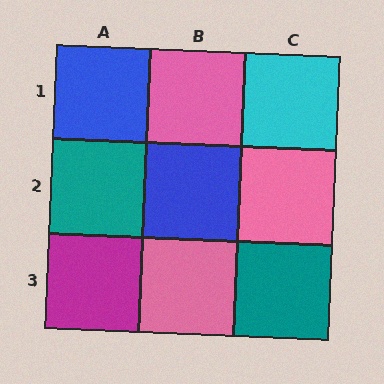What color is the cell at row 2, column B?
Blue.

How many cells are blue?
2 cells are blue.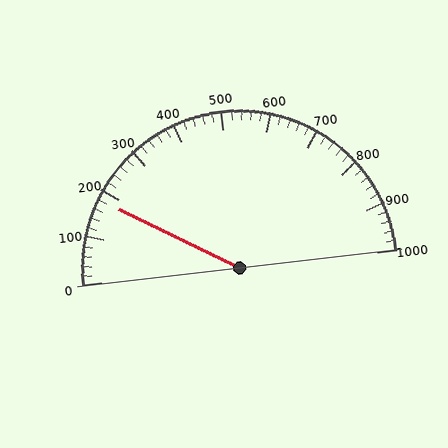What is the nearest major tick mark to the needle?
The nearest major tick mark is 200.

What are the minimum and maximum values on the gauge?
The gauge ranges from 0 to 1000.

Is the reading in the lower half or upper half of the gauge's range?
The reading is in the lower half of the range (0 to 1000).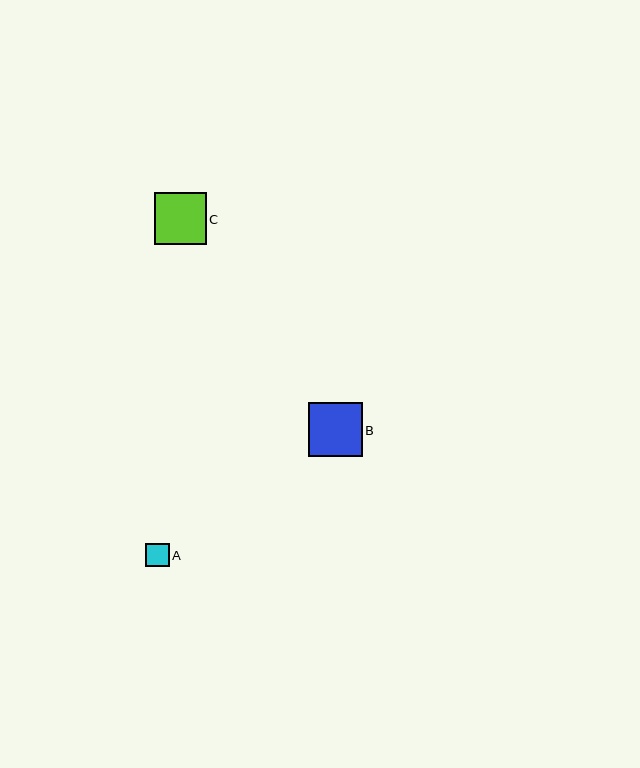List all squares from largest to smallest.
From largest to smallest: B, C, A.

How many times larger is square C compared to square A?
Square C is approximately 2.2 times the size of square A.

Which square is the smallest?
Square A is the smallest with a size of approximately 24 pixels.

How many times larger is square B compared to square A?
Square B is approximately 2.3 times the size of square A.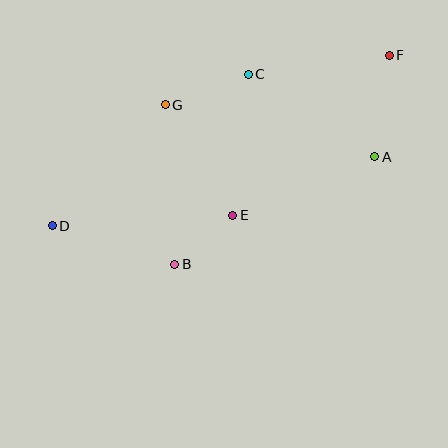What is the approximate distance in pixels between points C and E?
The distance between C and E is approximately 142 pixels.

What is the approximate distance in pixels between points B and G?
The distance between B and G is approximately 160 pixels.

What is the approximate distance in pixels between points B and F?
The distance between B and F is approximately 299 pixels.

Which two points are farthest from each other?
Points D and F are farthest from each other.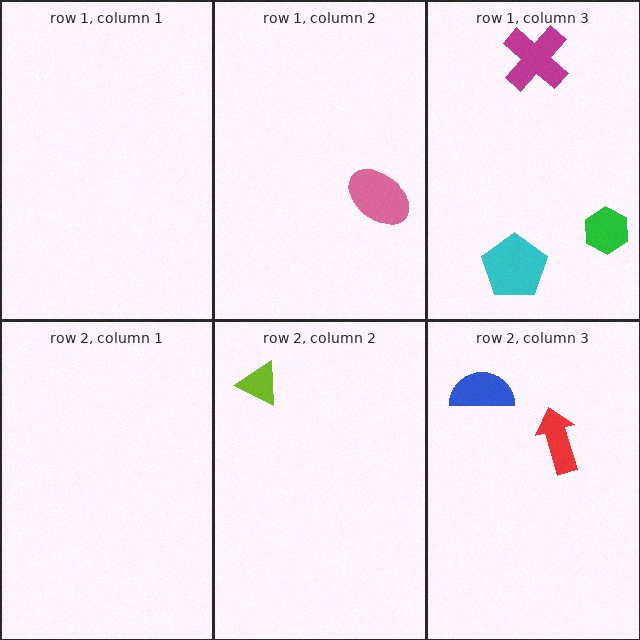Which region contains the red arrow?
The row 2, column 3 region.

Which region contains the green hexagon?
The row 1, column 3 region.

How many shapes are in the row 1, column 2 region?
1.